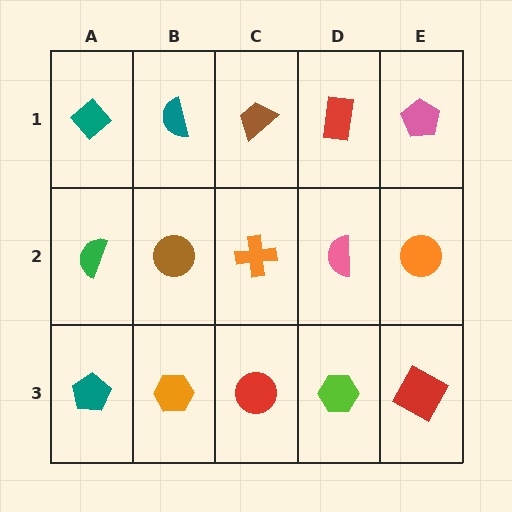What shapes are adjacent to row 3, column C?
An orange cross (row 2, column C), an orange hexagon (row 3, column B), a lime hexagon (row 3, column D).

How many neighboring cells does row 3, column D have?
3.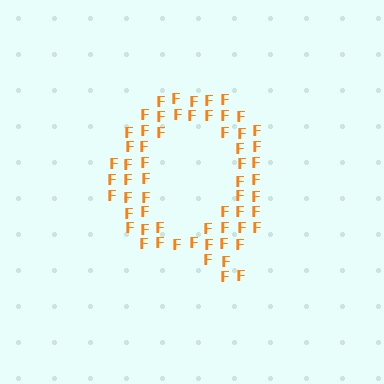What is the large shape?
The large shape is the letter Q.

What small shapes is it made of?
It is made of small letter F's.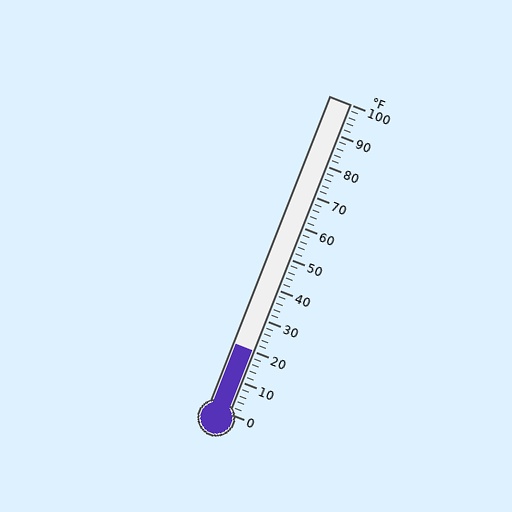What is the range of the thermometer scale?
The thermometer scale ranges from 0°F to 100°F.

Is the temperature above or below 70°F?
The temperature is below 70°F.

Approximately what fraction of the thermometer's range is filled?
The thermometer is filled to approximately 20% of its range.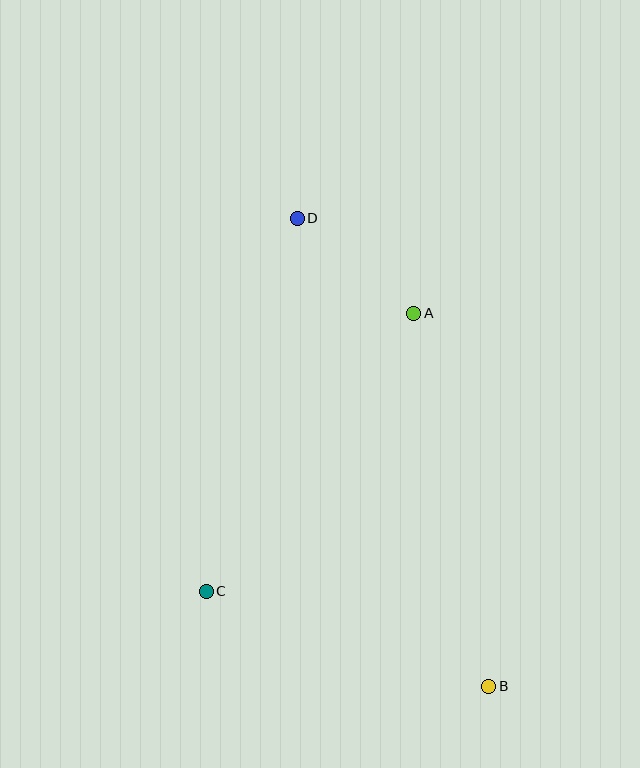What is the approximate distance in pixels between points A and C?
The distance between A and C is approximately 347 pixels.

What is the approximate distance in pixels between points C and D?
The distance between C and D is approximately 384 pixels.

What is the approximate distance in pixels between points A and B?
The distance between A and B is approximately 381 pixels.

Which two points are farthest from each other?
Points B and D are farthest from each other.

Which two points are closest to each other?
Points A and D are closest to each other.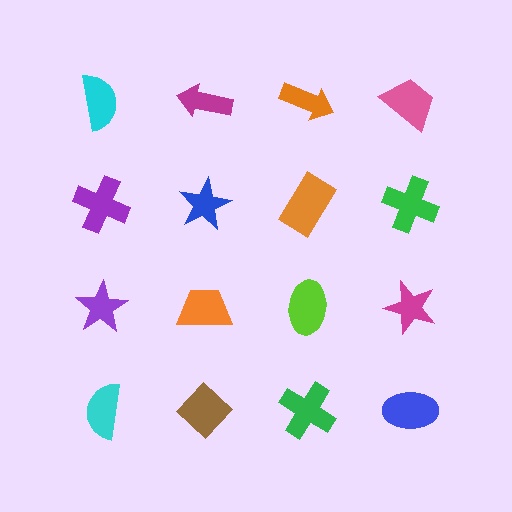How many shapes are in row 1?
4 shapes.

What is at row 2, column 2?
A blue star.